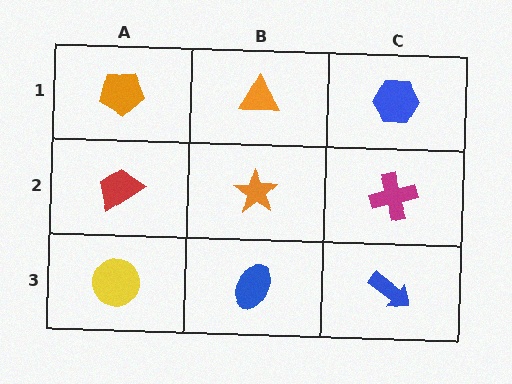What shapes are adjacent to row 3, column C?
A magenta cross (row 2, column C), a blue ellipse (row 3, column B).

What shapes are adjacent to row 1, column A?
A red trapezoid (row 2, column A), an orange triangle (row 1, column B).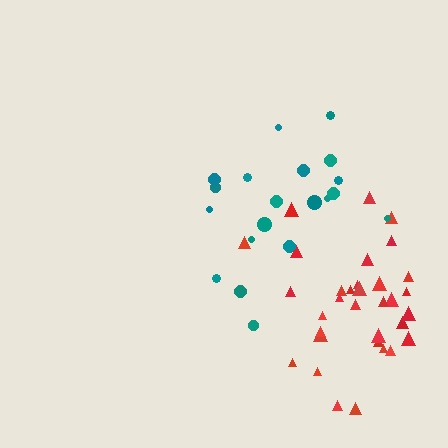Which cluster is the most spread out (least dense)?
Teal.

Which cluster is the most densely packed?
Red.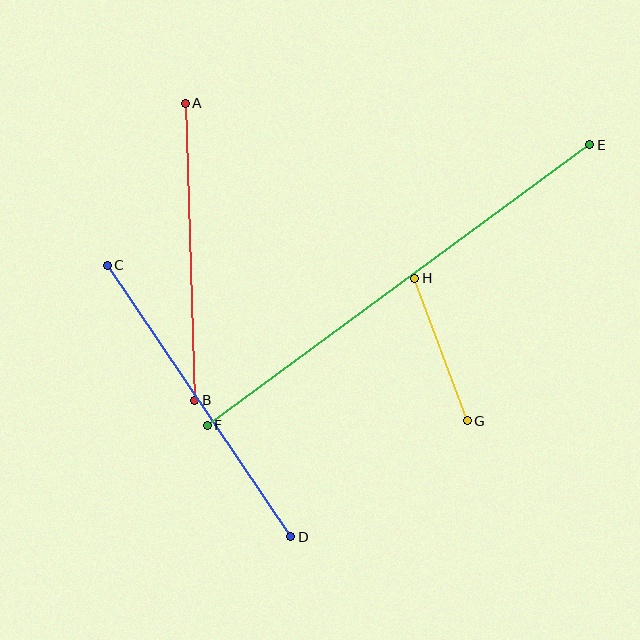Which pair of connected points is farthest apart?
Points E and F are farthest apart.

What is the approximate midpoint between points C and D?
The midpoint is at approximately (199, 401) pixels.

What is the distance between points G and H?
The distance is approximately 152 pixels.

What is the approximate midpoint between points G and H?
The midpoint is at approximately (441, 349) pixels.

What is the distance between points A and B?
The distance is approximately 297 pixels.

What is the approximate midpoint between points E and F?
The midpoint is at approximately (398, 285) pixels.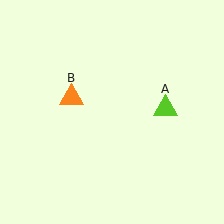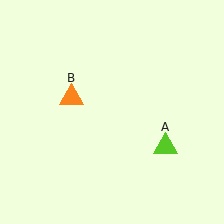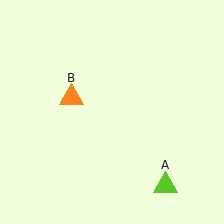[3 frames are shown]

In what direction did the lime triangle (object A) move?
The lime triangle (object A) moved down.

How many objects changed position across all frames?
1 object changed position: lime triangle (object A).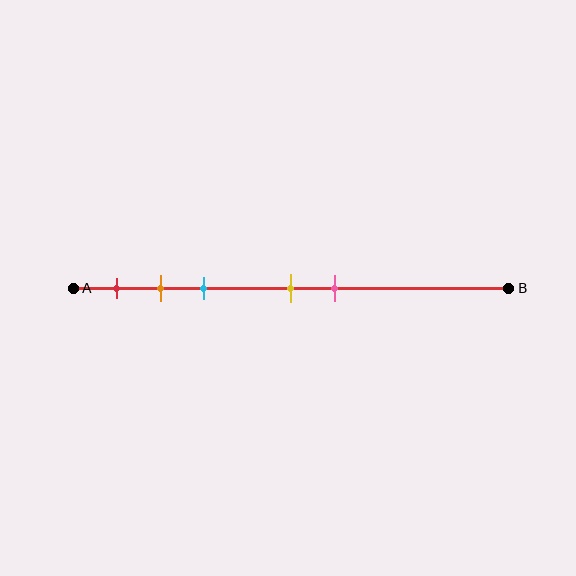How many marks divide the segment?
There are 5 marks dividing the segment.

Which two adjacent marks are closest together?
The orange and cyan marks are the closest adjacent pair.